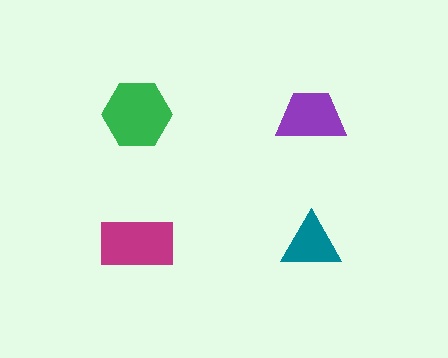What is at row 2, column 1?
A magenta rectangle.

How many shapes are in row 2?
2 shapes.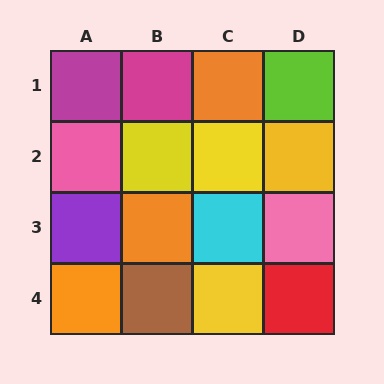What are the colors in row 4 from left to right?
Orange, brown, yellow, red.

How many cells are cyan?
1 cell is cyan.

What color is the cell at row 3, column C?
Cyan.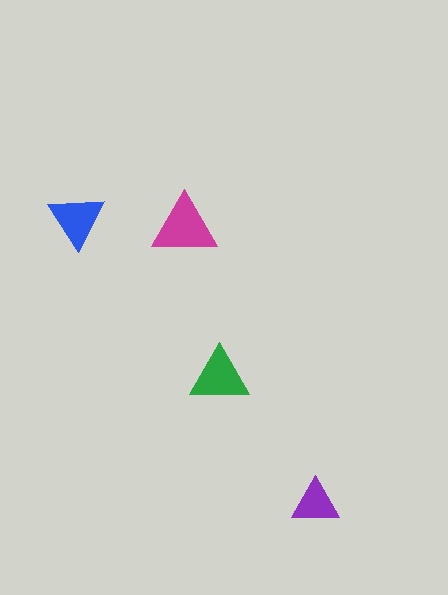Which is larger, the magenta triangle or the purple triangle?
The magenta one.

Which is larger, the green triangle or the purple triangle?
The green one.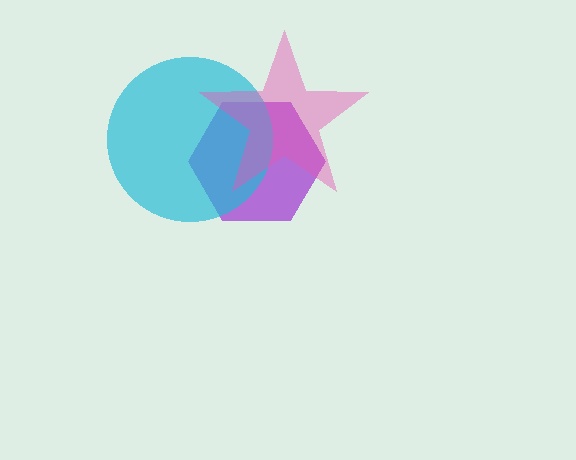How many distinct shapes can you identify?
There are 3 distinct shapes: a purple hexagon, a cyan circle, a pink star.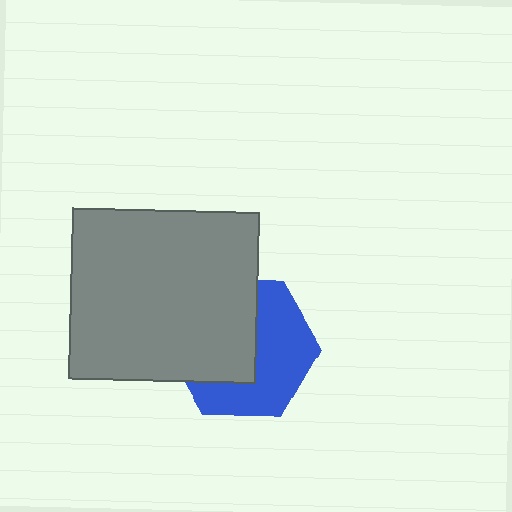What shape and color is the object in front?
The object in front is a gray rectangle.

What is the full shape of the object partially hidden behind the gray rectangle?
The partially hidden object is a blue hexagon.